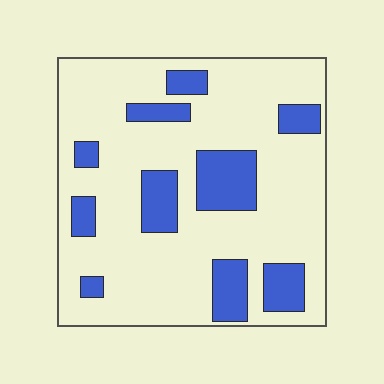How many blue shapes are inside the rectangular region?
10.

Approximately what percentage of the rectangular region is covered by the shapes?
Approximately 20%.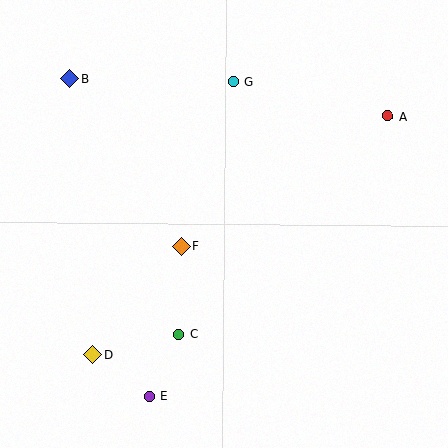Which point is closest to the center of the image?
Point F at (181, 246) is closest to the center.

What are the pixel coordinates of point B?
Point B is at (70, 79).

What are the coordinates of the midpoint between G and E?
The midpoint between G and E is at (192, 239).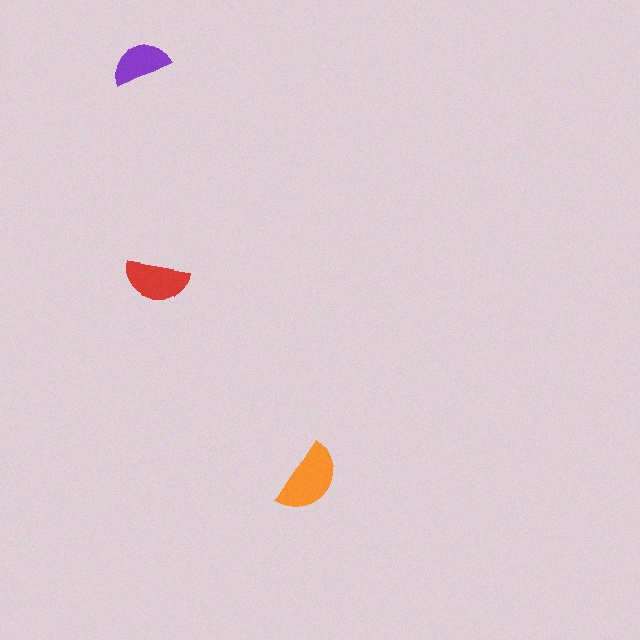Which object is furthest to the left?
The purple semicircle is leftmost.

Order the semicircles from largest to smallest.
the orange one, the red one, the purple one.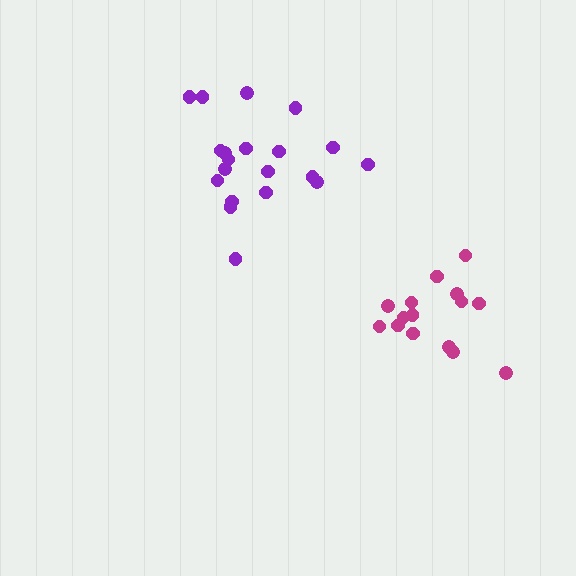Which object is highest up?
The purple cluster is topmost.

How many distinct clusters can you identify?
There are 2 distinct clusters.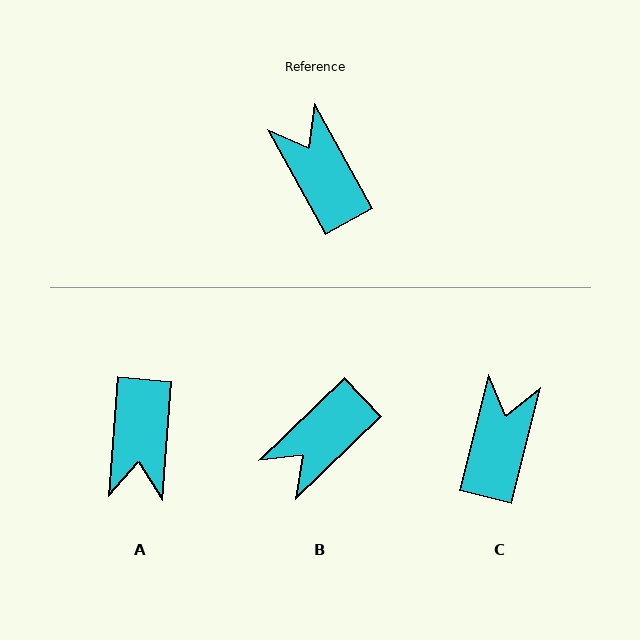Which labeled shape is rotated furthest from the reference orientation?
A, about 147 degrees away.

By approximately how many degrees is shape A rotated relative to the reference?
Approximately 147 degrees counter-clockwise.